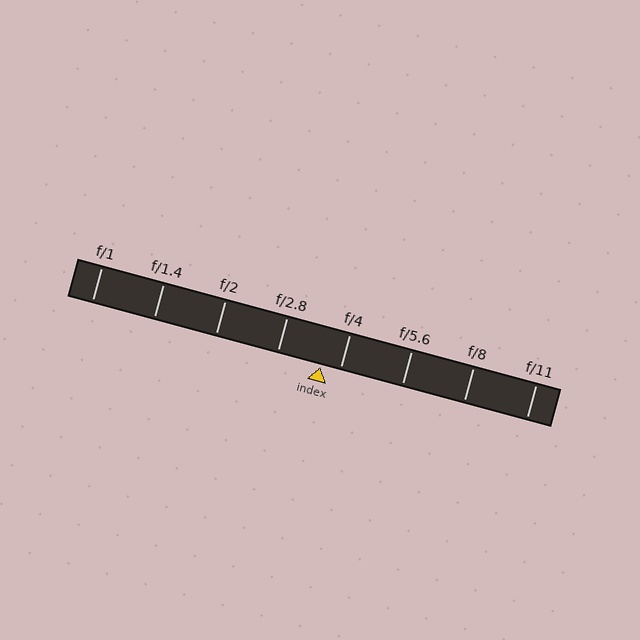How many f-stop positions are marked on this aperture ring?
There are 8 f-stop positions marked.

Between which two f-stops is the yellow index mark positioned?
The index mark is between f/2.8 and f/4.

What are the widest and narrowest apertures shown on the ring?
The widest aperture shown is f/1 and the narrowest is f/11.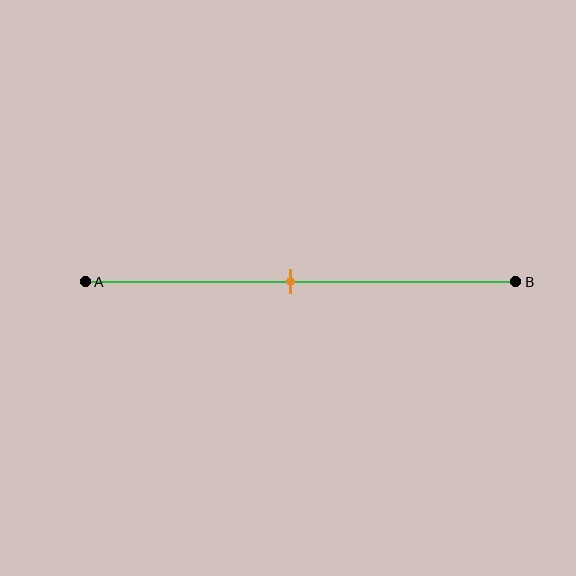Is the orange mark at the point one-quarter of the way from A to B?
No, the mark is at about 50% from A, not at the 25% one-quarter point.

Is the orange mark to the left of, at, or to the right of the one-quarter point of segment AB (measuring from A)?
The orange mark is to the right of the one-quarter point of segment AB.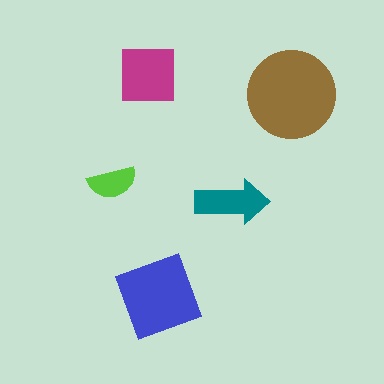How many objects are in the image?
There are 5 objects in the image.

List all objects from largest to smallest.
The brown circle, the blue diamond, the magenta square, the teal arrow, the lime semicircle.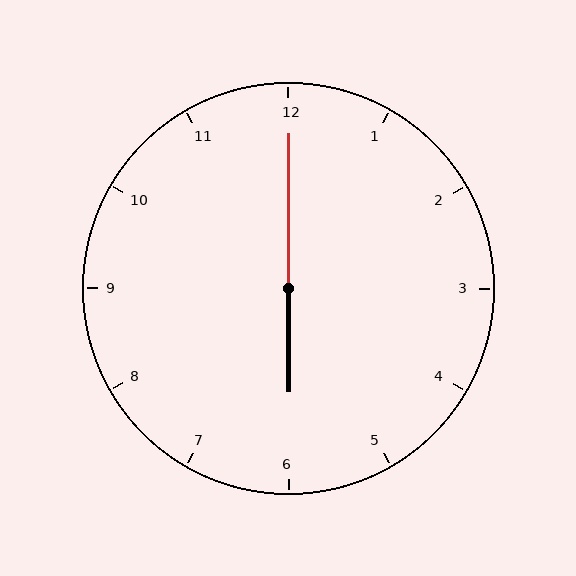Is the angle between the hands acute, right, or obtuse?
It is obtuse.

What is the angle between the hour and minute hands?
Approximately 180 degrees.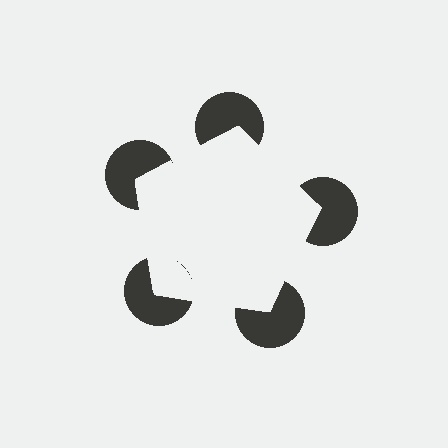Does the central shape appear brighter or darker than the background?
It typically appears slightly brighter than the background, even though no actual brightness change is drawn.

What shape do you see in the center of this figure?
An illusory pentagon — its edges are inferred from the aligned wedge cuts in the pac-man discs, not physically drawn.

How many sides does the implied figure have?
5 sides.